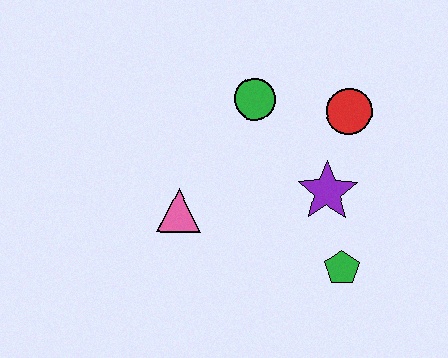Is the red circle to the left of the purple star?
No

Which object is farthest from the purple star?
The pink triangle is farthest from the purple star.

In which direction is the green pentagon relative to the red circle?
The green pentagon is below the red circle.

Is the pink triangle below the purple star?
Yes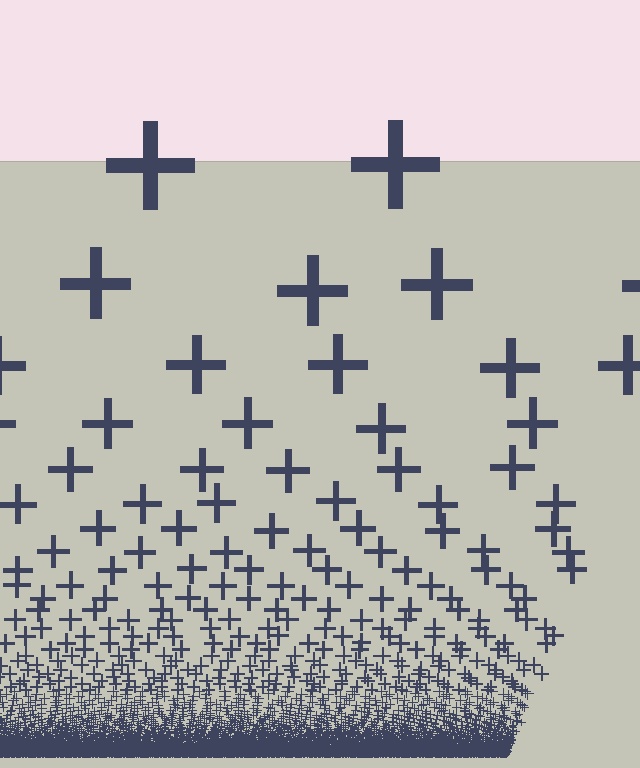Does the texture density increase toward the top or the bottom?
Density increases toward the bottom.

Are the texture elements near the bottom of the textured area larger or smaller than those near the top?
Smaller. The gradient is inverted — elements near the bottom are smaller and denser.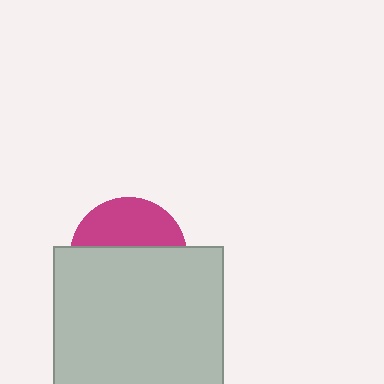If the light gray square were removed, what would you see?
You would see the complete magenta circle.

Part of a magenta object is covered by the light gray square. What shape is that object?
It is a circle.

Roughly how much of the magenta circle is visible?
A small part of it is visible (roughly 39%).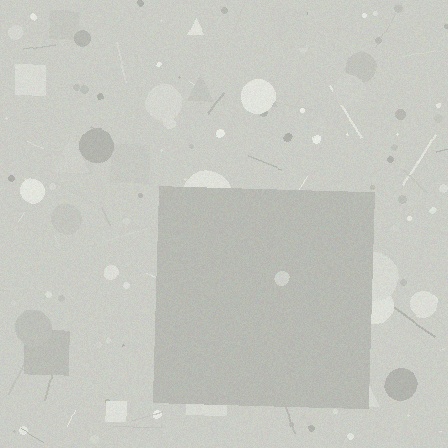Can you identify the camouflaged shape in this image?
The camouflaged shape is a square.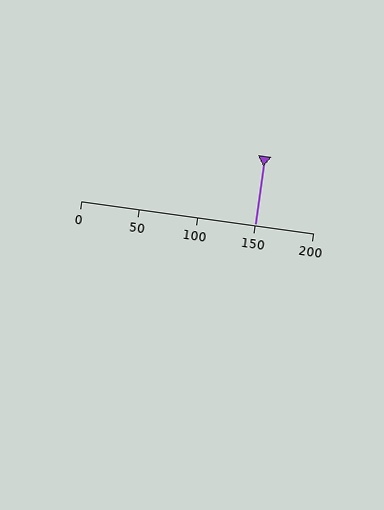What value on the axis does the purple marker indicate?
The marker indicates approximately 150.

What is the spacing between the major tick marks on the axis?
The major ticks are spaced 50 apart.